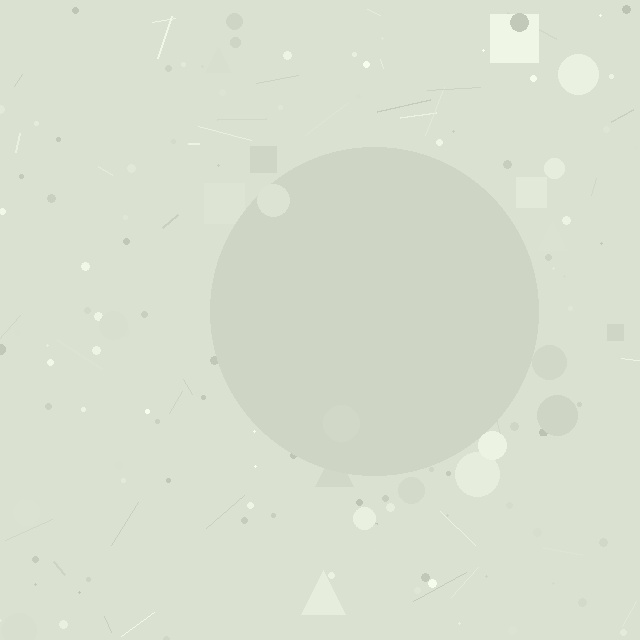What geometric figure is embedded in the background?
A circle is embedded in the background.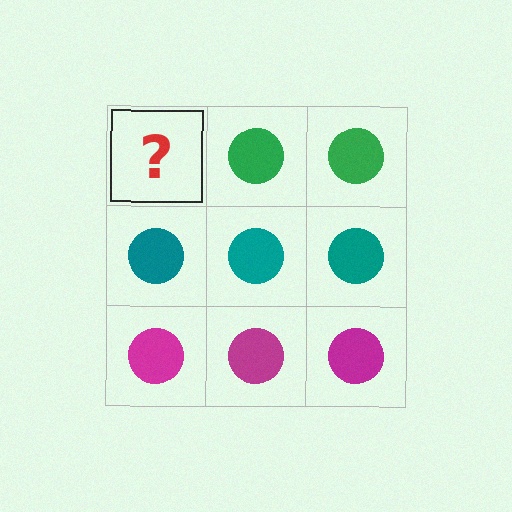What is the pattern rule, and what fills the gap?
The rule is that each row has a consistent color. The gap should be filled with a green circle.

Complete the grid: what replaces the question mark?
The question mark should be replaced with a green circle.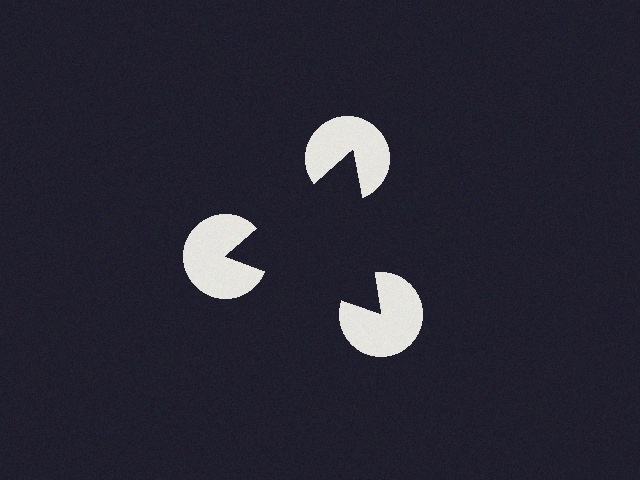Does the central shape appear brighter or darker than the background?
It typically appears slightly darker than the background, even though no actual brightness change is drawn.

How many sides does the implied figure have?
3 sides.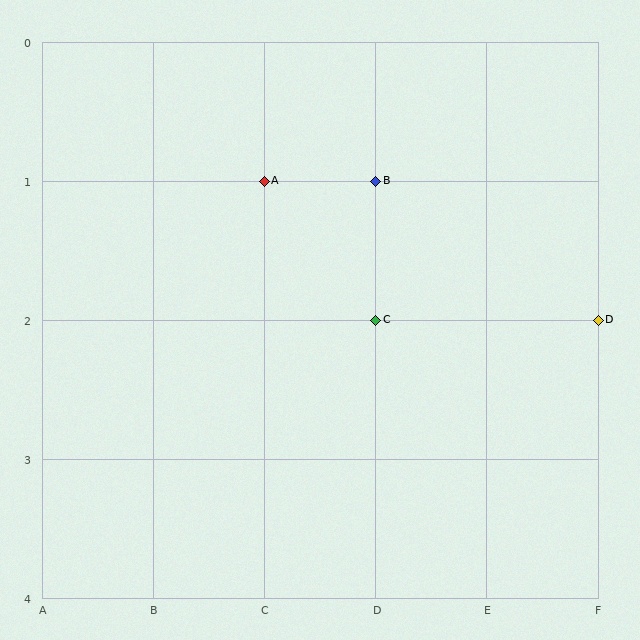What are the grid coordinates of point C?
Point C is at grid coordinates (D, 2).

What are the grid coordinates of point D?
Point D is at grid coordinates (F, 2).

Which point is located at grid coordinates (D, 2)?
Point C is at (D, 2).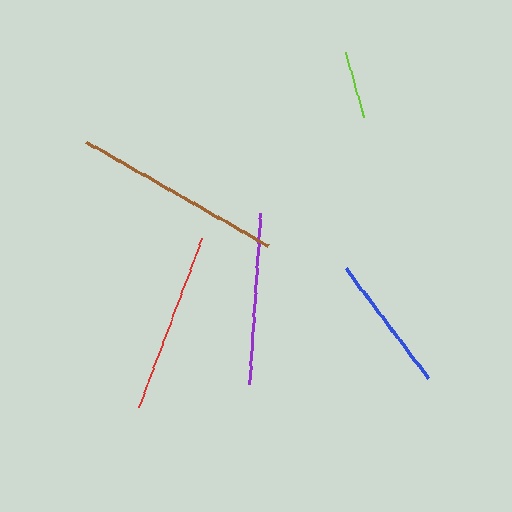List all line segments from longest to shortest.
From longest to shortest: brown, red, purple, blue, lime.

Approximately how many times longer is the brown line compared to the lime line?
The brown line is approximately 3.1 times the length of the lime line.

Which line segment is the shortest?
The lime line is the shortest at approximately 68 pixels.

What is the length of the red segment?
The red segment is approximately 180 pixels long.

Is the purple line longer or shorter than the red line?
The red line is longer than the purple line.